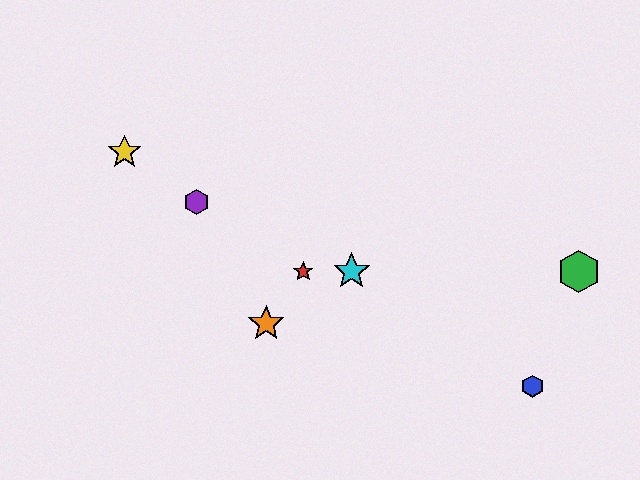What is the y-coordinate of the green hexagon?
The green hexagon is at y≈271.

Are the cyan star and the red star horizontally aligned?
Yes, both are at y≈271.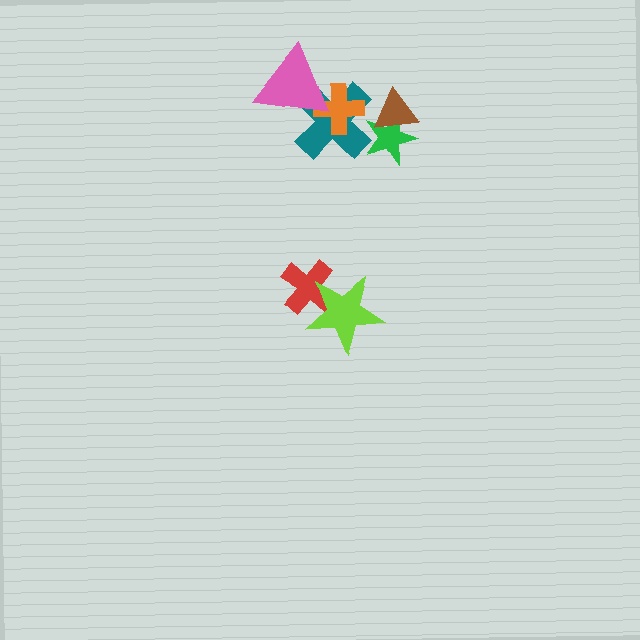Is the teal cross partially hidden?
Yes, it is partially covered by another shape.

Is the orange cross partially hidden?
Yes, it is partially covered by another shape.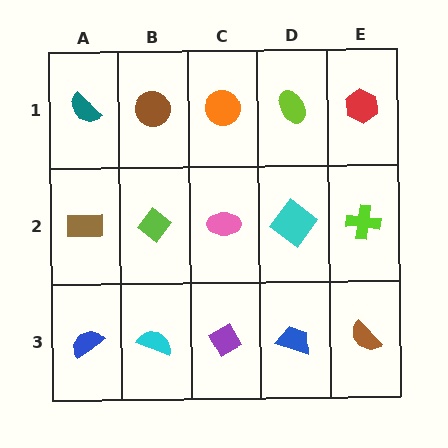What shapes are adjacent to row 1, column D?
A cyan diamond (row 2, column D), an orange circle (row 1, column C), a red hexagon (row 1, column E).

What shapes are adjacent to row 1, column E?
A lime cross (row 2, column E), a lime ellipse (row 1, column D).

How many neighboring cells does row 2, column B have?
4.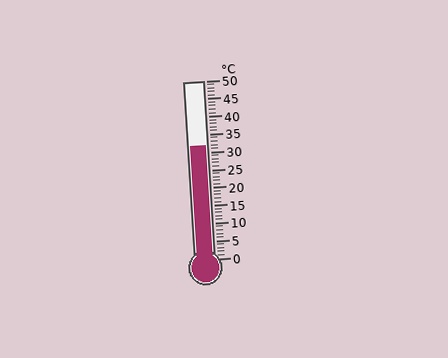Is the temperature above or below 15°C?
The temperature is above 15°C.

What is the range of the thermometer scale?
The thermometer scale ranges from 0°C to 50°C.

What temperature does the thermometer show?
The thermometer shows approximately 32°C.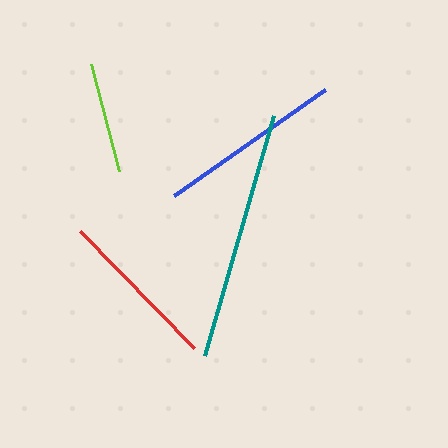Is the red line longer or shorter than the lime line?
The red line is longer than the lime line.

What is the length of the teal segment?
The teal segment is approximately 250 pixels long.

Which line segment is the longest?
The teal line is the longest at approximately 250 pixels.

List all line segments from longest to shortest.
From longest to shortest: teal, blue, red, lime.